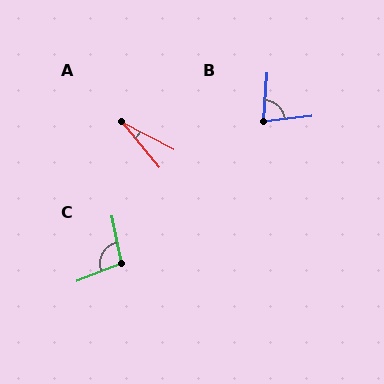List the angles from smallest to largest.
A (23°), B (80°), C (99°).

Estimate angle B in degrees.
Approximately 80 degrees.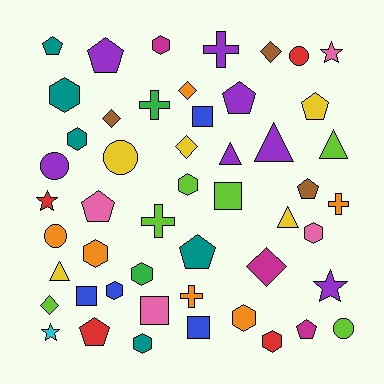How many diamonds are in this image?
There are 6 diamonds.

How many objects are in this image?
There are 50 objects.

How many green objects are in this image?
There are 2 green objects.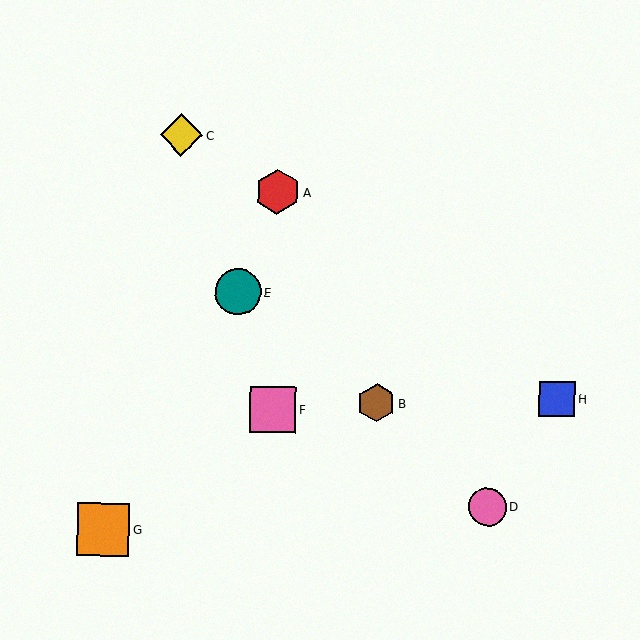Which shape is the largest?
The orange square (labeled G) is the largest.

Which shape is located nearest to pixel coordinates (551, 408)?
The blue square (labeled H) at (557, 399) is nearest to that location.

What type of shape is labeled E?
Shape E is a teal circle.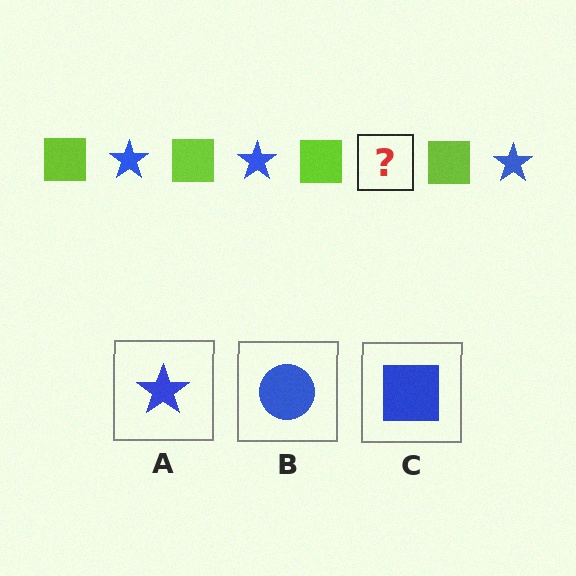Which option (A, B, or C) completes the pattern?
A.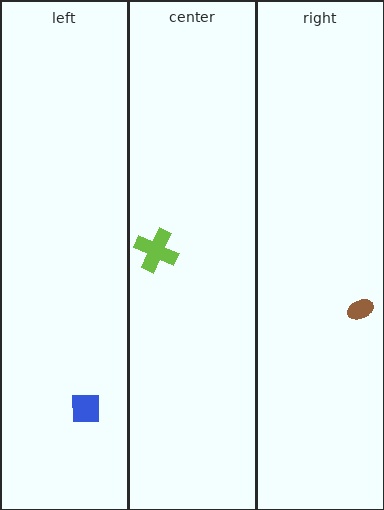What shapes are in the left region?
The blue square.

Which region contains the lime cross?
The center region.